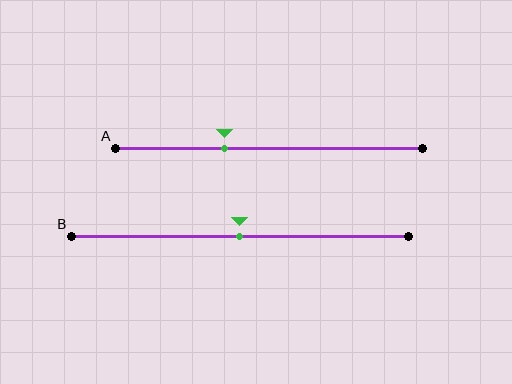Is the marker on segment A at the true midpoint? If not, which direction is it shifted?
No, the marker on segment A is shifted to the left by about 15% of the segment length.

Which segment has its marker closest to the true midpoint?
Segment B has its marker closest to the true midpoint.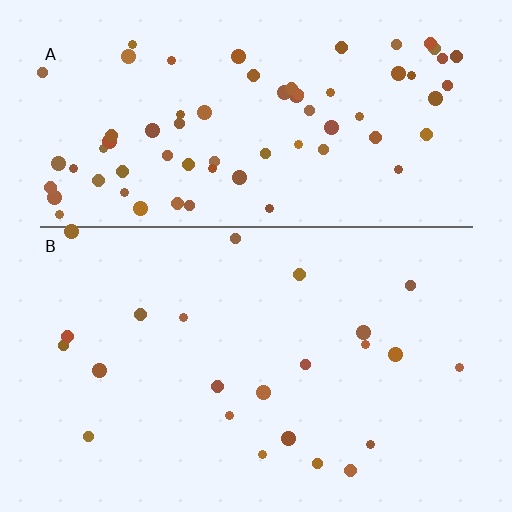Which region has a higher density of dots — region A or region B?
A (the top).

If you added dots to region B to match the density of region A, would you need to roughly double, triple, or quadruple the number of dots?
Approximately triple.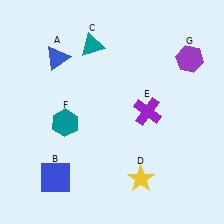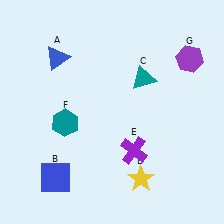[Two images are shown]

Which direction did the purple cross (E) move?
The purple cross (E) moved down.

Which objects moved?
The objects that moved are: the teal triangle (C), the purple cross (E).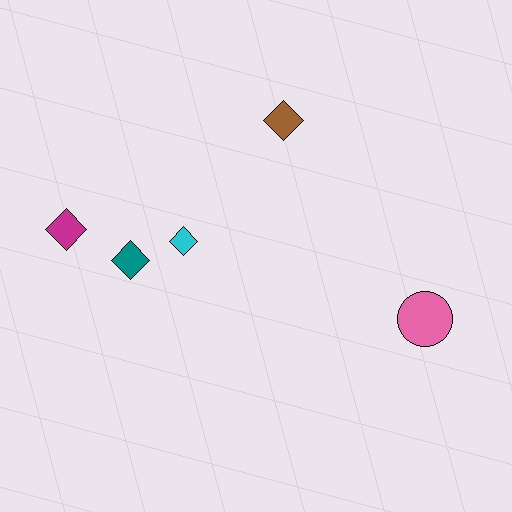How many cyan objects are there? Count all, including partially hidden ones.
There is 1 cyan object.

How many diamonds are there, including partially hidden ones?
There are 4 diamonds.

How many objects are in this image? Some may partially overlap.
There are 5 objects.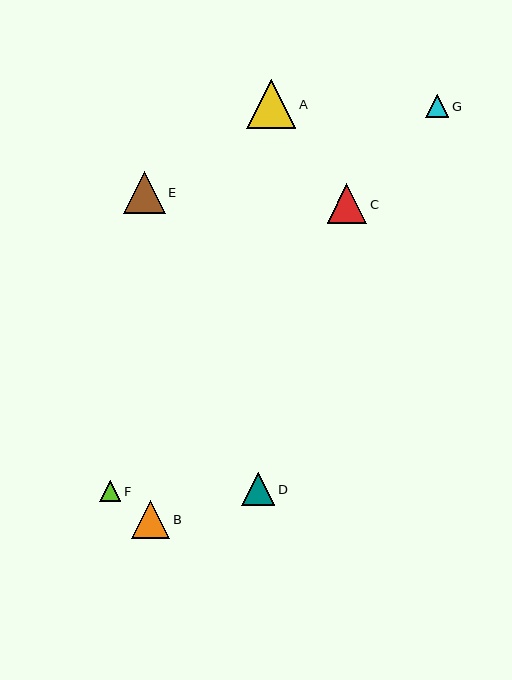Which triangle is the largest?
Triangle A is the largest with a size of approximately 49 pixels.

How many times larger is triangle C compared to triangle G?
Triangle C is approximately 1.7 times the size of triangle G.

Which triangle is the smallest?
Triangle F is the smallest with a size of approximately 21 pixels.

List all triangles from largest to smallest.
From largest to smallest: A, E, C, B, D, G, F.